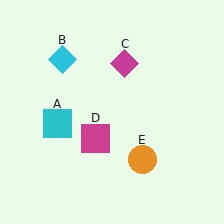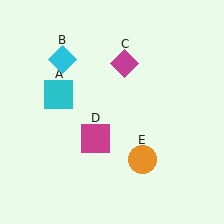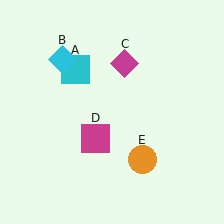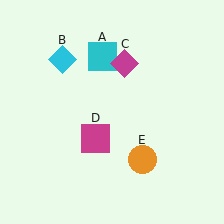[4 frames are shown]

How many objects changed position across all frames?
1 object changed position: cyan square (object A).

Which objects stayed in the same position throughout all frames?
Cyan diamond (object B) and magenta diamond (object C) and magenta square (object D) and orange circle (object E) remained stationary.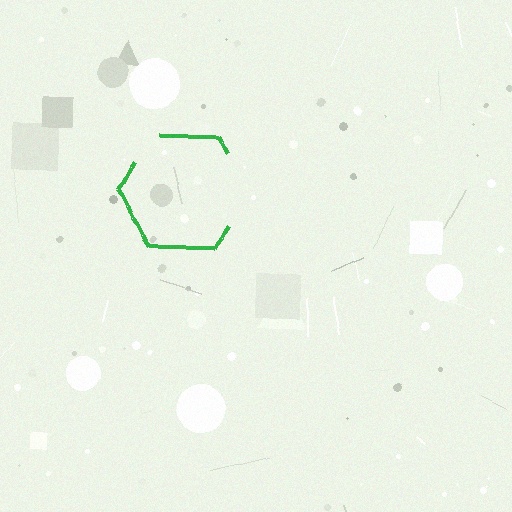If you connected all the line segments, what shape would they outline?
They would outline a hexagon.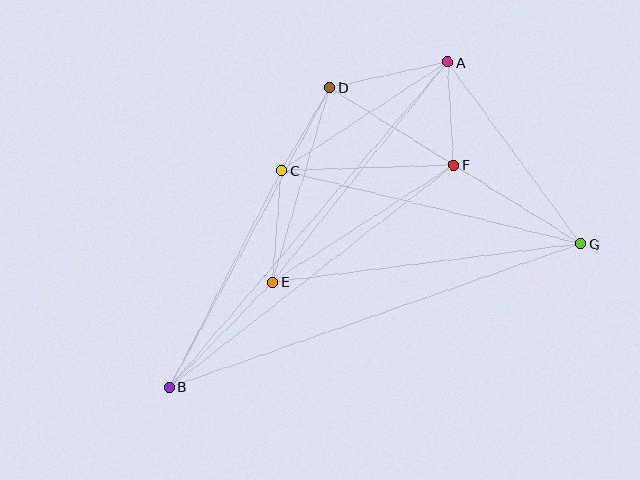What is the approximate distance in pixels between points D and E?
The distance between D and E is approximately 203 pixels.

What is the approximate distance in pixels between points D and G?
The distance between D and G is approximately 296 pixels.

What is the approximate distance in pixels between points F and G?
The distance between F and G is approximately 149 pixels.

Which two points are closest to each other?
Points C and D are closest to each other.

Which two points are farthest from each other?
Points B and G are farthest from each other.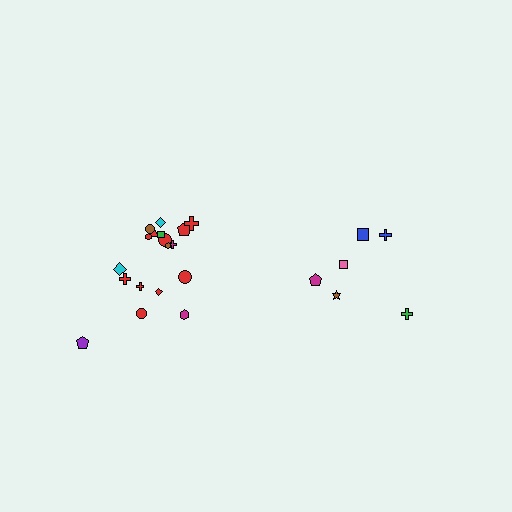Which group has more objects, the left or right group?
The left group.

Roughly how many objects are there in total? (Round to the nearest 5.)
Roughly 25 objects in total.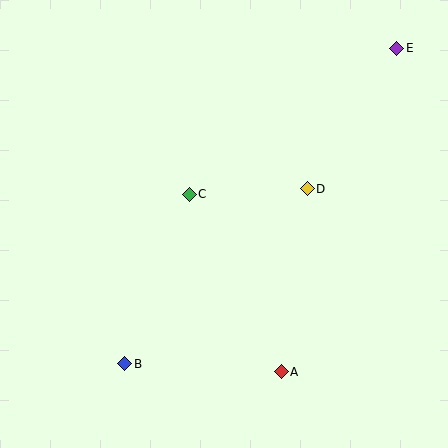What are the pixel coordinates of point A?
Point A is at (281, 372).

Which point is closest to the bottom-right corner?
Point A is closest to the bottom-right corner.